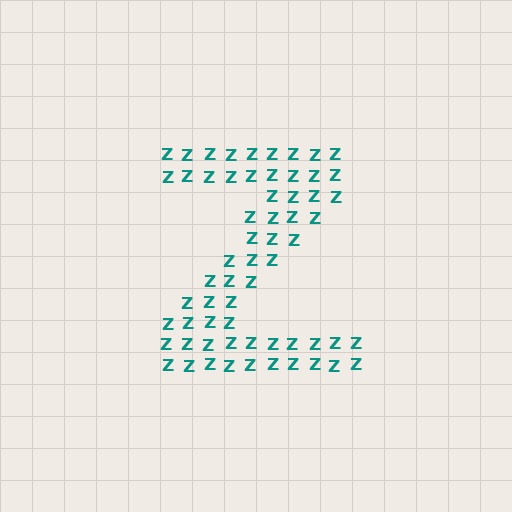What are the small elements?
The small elements are letter Z's.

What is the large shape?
The large shape is the letter Z.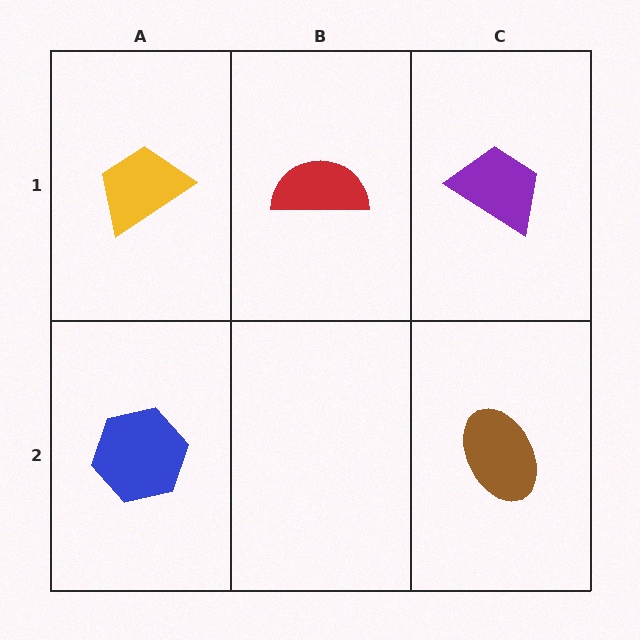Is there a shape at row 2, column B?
No, that cell is empty.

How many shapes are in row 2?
2 shapes.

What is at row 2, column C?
A brown ellipse.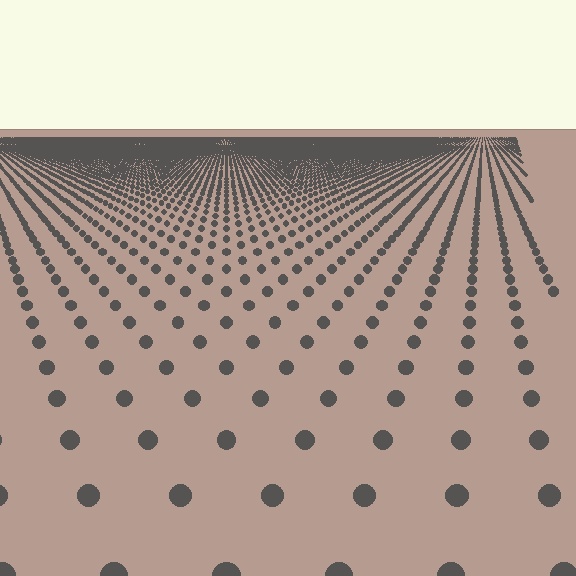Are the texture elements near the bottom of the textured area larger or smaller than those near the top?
Larger. Near the bottom, elements are closer to the viewer and appear at a bigger on-screen size.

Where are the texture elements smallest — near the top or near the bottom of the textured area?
Near the top.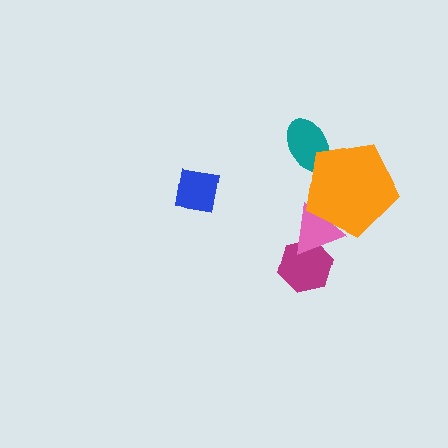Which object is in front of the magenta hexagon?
The pink triangle is in front of the magenta hexagon.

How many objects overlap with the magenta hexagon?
1 object overlaps with the magenta hexagon.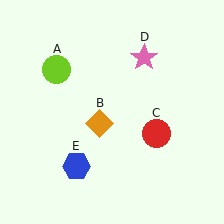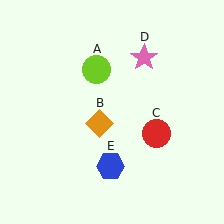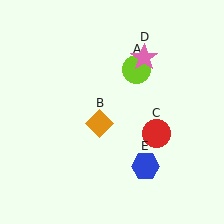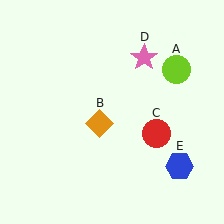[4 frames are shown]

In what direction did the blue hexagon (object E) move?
The blue hexagon (object E) moved right.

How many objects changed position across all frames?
2 objects changed position: lime circle (object A), blue hexagon (object E).